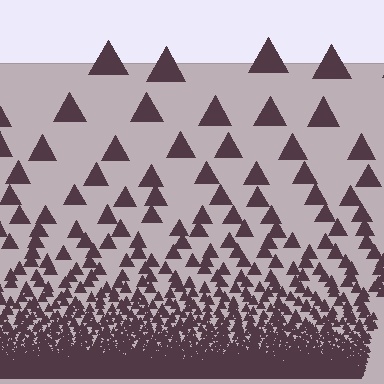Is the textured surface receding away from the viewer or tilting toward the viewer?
The surface appears to tilt toward the viewer. Texture elements get larger and sparser toward the top.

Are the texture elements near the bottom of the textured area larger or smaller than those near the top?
Smaller. The gradient is inverted — elements near the bottom are smaller and denser.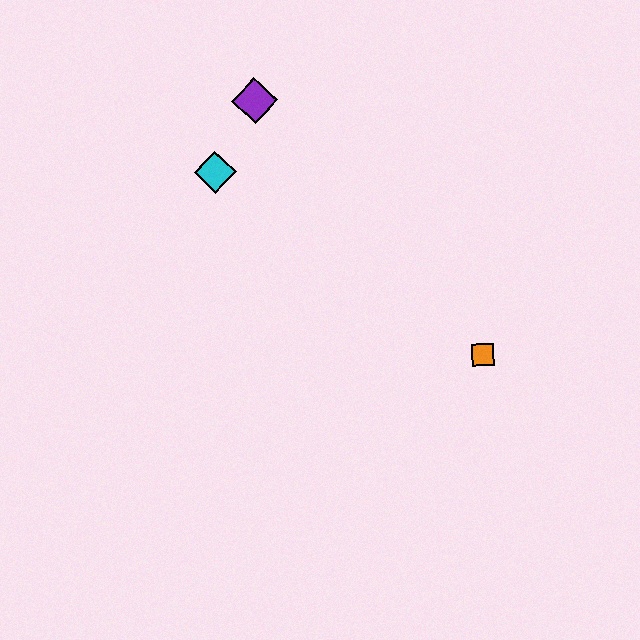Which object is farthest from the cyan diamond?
The orange square is farthest from the cyan diamond.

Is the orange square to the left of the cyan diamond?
No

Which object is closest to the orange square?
The cyan diamond is closest to the orange square.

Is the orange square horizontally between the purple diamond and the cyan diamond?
No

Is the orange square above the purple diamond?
No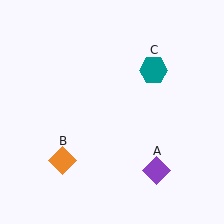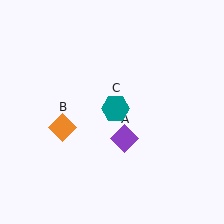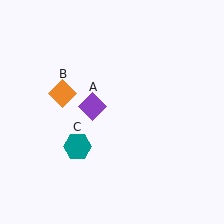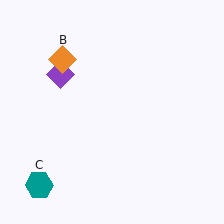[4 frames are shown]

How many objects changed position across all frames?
3 objects changed position: purple diamond (object A), orange diamond (object B), teal hexagon (object C).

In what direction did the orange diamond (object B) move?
The orange diamond (object B) moved up.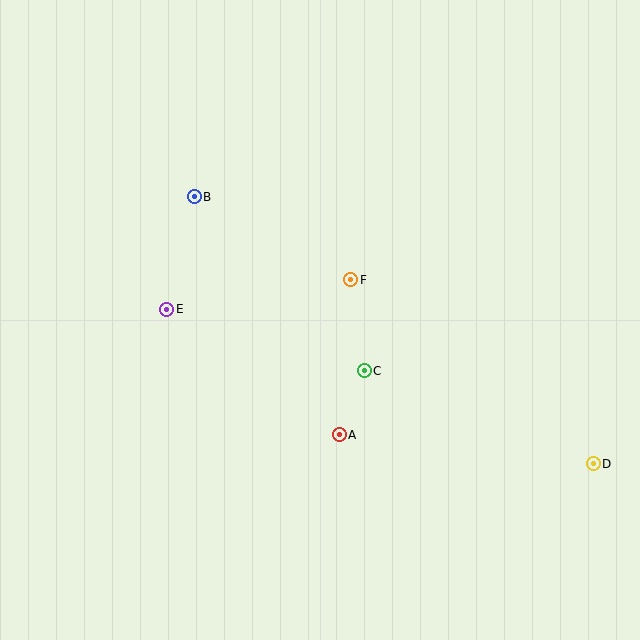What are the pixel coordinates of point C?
Point C is at (364, 371).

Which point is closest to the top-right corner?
Point F is closest to the top-right corner.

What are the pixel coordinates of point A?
Point A is at (339, 435).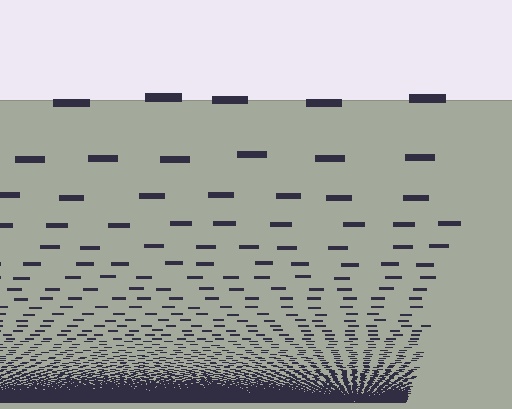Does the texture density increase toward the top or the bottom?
Density increases toward the bottom.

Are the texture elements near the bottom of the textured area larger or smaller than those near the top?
Smaller. The gradient is inverted — elements near the bottom are smaller and denser.